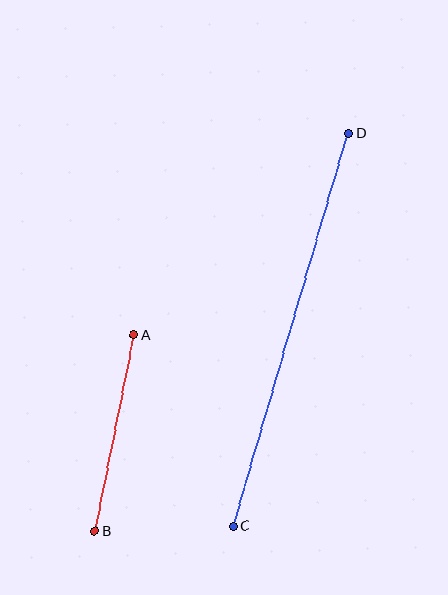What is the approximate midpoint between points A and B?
The midpoint is at approximately (114, 433) pixels.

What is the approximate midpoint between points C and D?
The midpoint is at approximately (291, 330) pixels.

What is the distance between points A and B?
The distance is approximately 200 pixels.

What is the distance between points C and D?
The distance is approximately 409 pixels.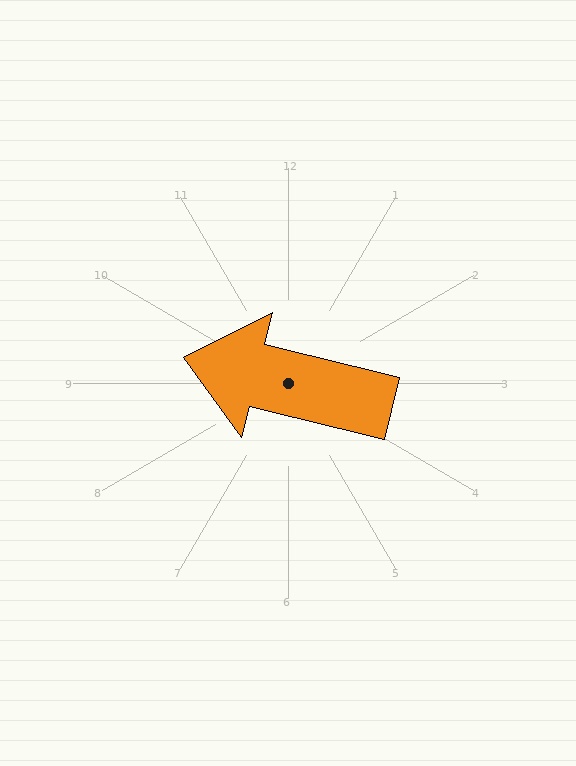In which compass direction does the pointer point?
West.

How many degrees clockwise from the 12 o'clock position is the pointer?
Approximately 284 degrees.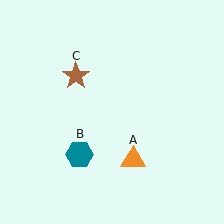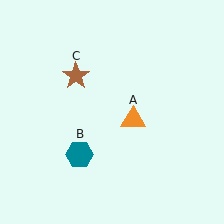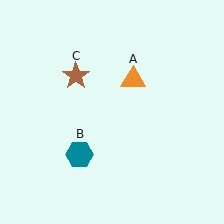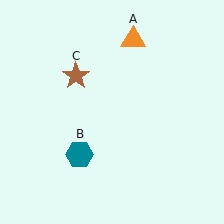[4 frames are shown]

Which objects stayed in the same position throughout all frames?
Teal hexagon (object B) and brown star (object C) remained stationary.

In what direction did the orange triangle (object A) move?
The orange triangle (object A) moved up.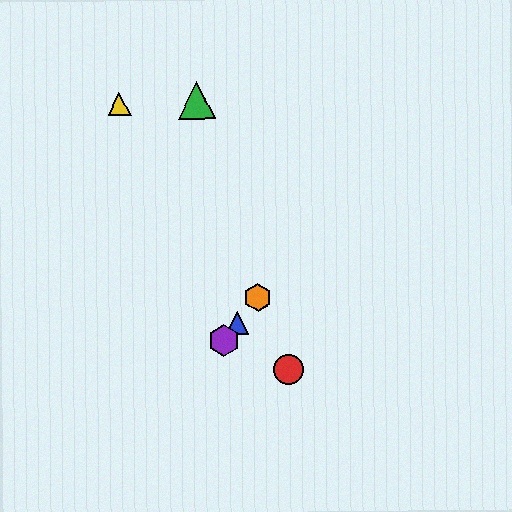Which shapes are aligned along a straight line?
The blue triangle, the purple hexagon, the orange hexagon are aligned along a straight line.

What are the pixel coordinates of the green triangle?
The green triangle is at (197, 100).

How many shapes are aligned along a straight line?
3 shapes (the blue triangle, the purple hexagon, the orange hexagon) are aligned along a straight line.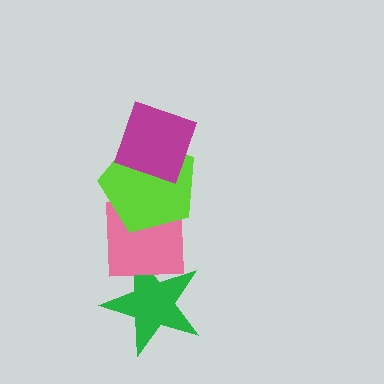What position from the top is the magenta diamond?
The magenta diamond is 1st from the top.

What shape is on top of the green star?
The pink square is on top of the green star.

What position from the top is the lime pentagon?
The lime pentagon is 2nd from the top.